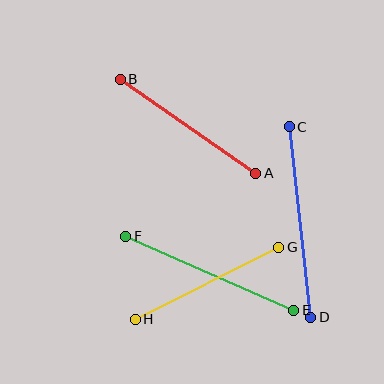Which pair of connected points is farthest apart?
Points C and D are farthest apart.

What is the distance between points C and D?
The distance is approximately 192 pixels.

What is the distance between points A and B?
The distance is approximately 165 pixels.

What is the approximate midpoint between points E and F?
The midpoint is at approximately (210, 273) pixels.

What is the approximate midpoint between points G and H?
The midpoint is at approximately (207, 283) pixels.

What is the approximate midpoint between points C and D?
The midpoint is at approximately (300, 222) pixels.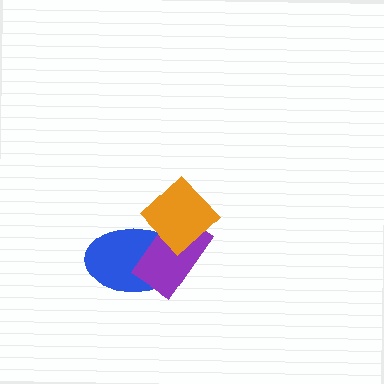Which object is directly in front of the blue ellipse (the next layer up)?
The purple rectangle is directly in front of the blue ellipse.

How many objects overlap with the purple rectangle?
2 objects overlap with the purple rectangle.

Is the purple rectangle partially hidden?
Yes, it is partially covered by another shape.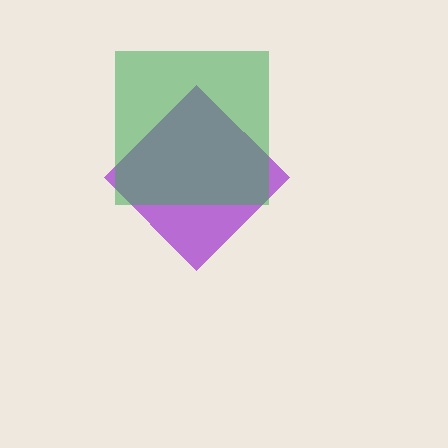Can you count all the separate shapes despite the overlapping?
Yes, there are 2 separate shapes.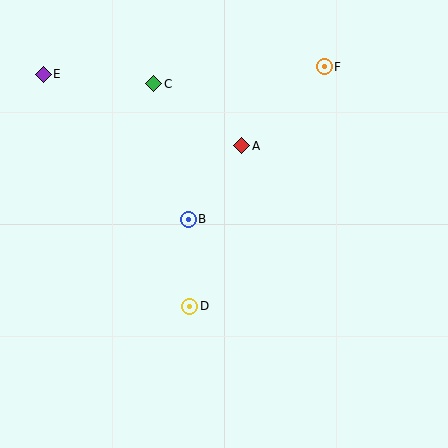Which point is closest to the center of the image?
Point B at (188, 219) is closest to the center.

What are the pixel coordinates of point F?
Point F is at (324, 67).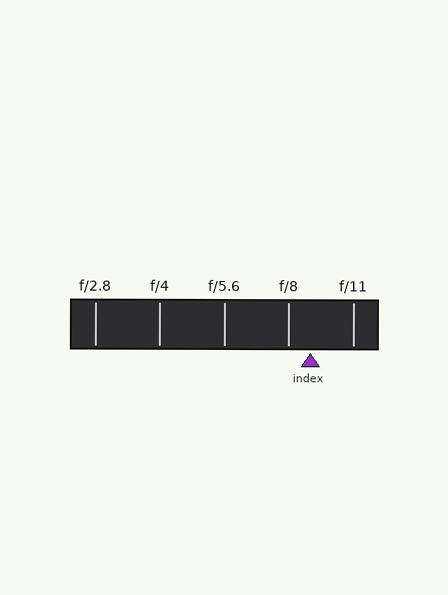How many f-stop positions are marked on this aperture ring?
There are 5 f-stop positions marked.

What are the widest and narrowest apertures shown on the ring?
The widest aperture shown is f/2.8 and the narrowest is f/11.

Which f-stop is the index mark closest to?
The index mark is closest to f/8.